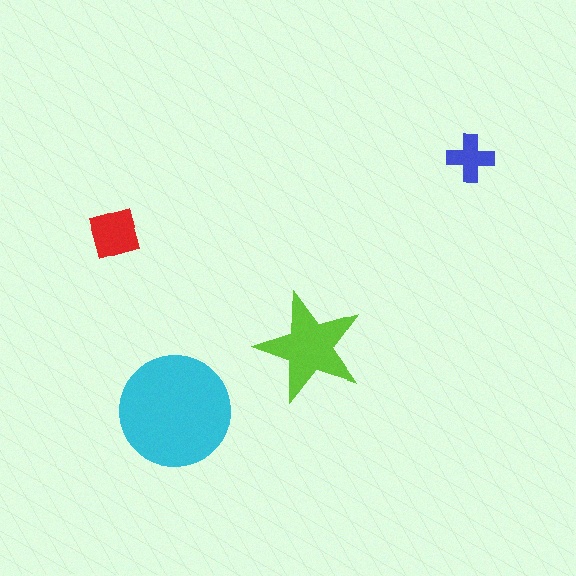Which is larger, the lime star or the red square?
The lime star.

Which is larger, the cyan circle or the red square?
The cyan circle.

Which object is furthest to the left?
The red square is leftmost.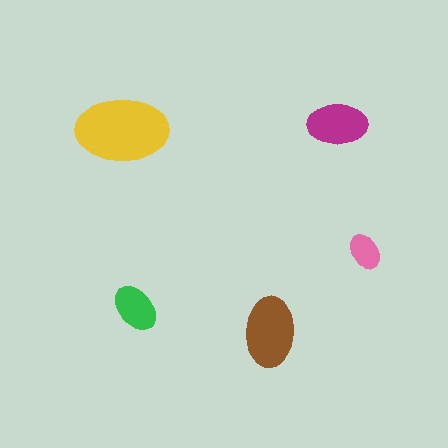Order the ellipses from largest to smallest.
the yellow one, the brown one, the magenta one, the green one, the pink one.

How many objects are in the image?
There are 5 objects in the image.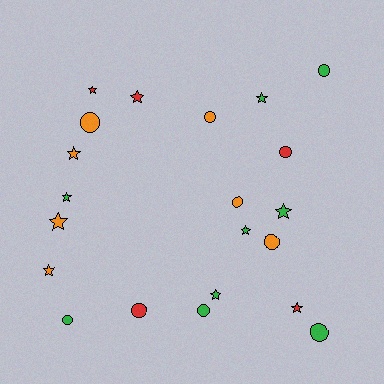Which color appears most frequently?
Green, with 9 objects.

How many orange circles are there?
There are 4 orange circles.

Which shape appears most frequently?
Star, with 11 objects.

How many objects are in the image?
There are 21 objects.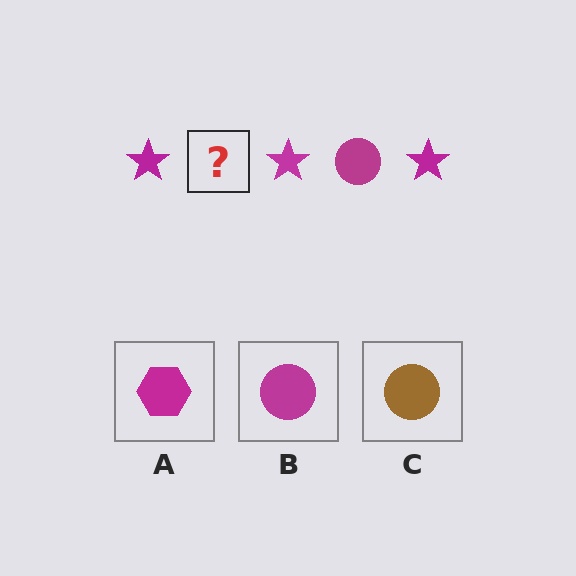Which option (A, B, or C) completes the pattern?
B.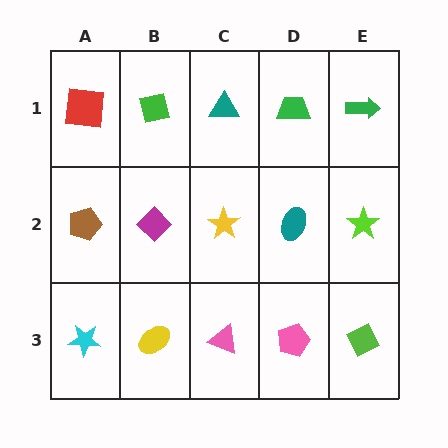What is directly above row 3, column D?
A teal ellipse.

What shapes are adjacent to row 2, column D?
A green trapezoid (row 1, column D), a pink pentagon (row 3, column D), a yellow star (row 2, column C), a lime star (row 2, column E).